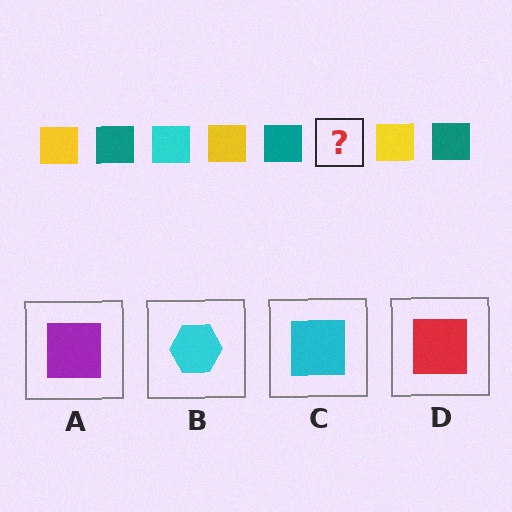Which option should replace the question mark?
Option C.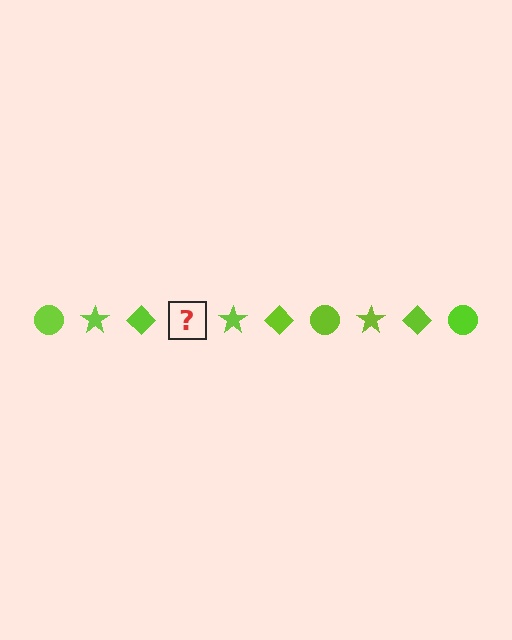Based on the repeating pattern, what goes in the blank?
The blank should be a lime circle.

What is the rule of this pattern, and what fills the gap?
The rule is that the pattern cycles through circle, star, diamond shapes in lime. The gap should be filled with a lime circle.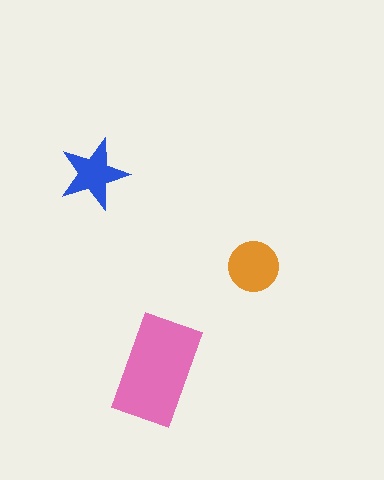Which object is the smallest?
The blue star.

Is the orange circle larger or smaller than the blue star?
Larger.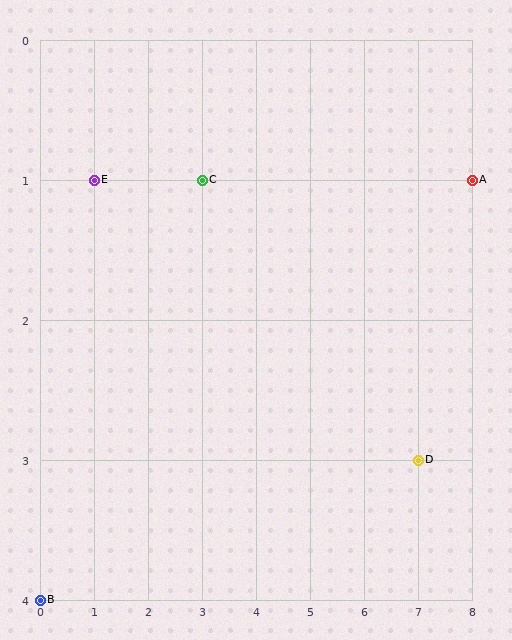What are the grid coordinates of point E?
Point E is at grid coordinates (1, 1).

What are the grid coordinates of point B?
Point B is at grid coordinates (0, 4).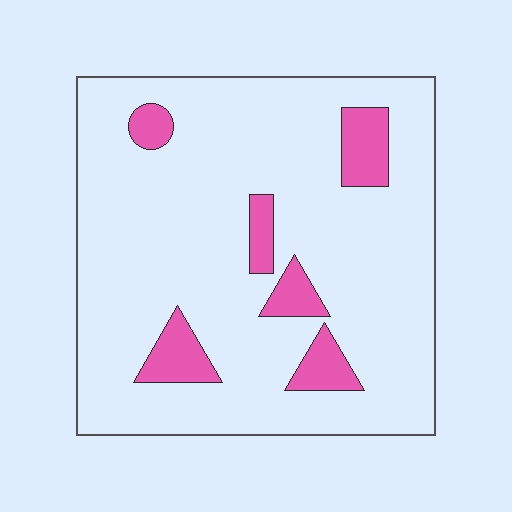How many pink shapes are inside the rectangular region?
6.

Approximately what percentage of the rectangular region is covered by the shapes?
Approximately 15%.